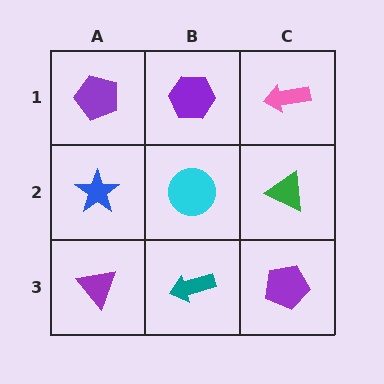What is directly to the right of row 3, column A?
A teal arrow.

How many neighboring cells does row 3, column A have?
2.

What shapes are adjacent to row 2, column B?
A purple hexagon (row 1, column B), a teal arrow (row 3, column B), a blue star (row 2, column A), a green triangle (row 2, column C).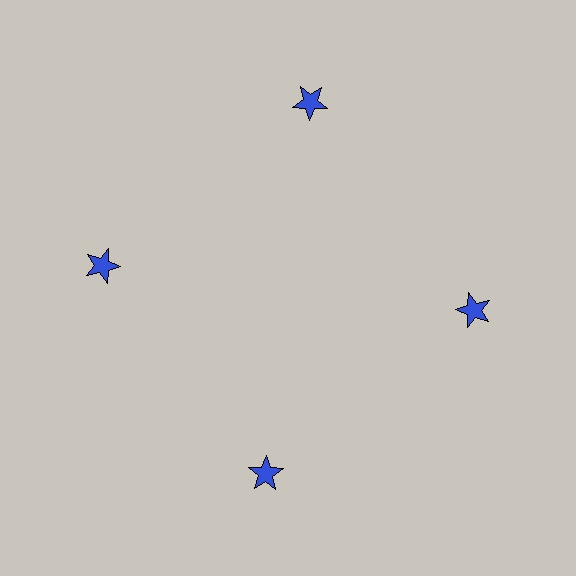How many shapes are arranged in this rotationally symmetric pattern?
There are 4 shapes, arranged in 4 groups of 1.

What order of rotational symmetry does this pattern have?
This pattern has 4-fold rotational symmetry.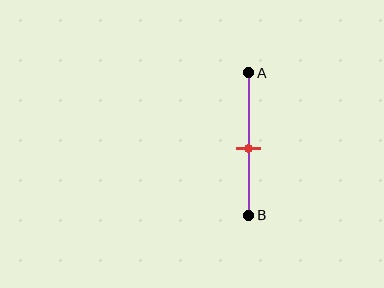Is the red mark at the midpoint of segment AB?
Yes, the mark is approximately at the midpoint.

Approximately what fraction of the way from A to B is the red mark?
The red mark is approximately 55% of the way from A to B.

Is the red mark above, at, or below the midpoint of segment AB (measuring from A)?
The red mark is approximately at the midpoint of segment AB.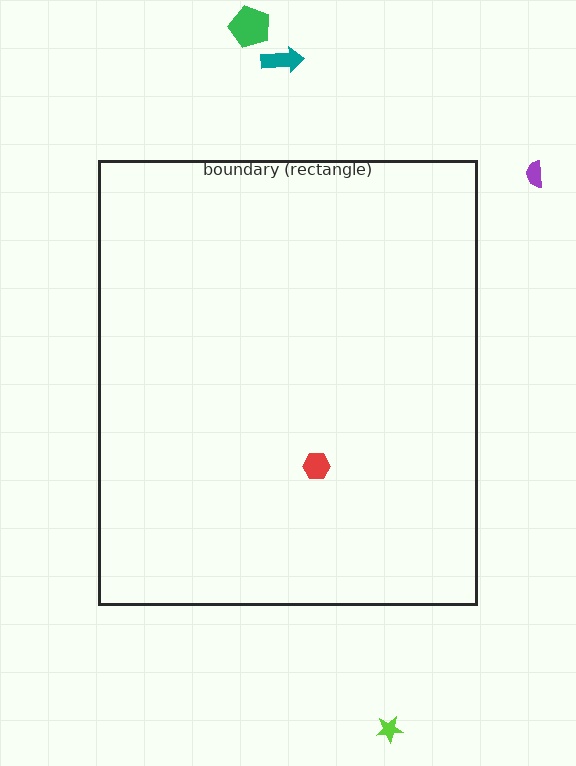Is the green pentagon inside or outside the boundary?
Outside.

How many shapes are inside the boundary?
1 inside, 4 outside.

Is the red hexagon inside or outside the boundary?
Inside.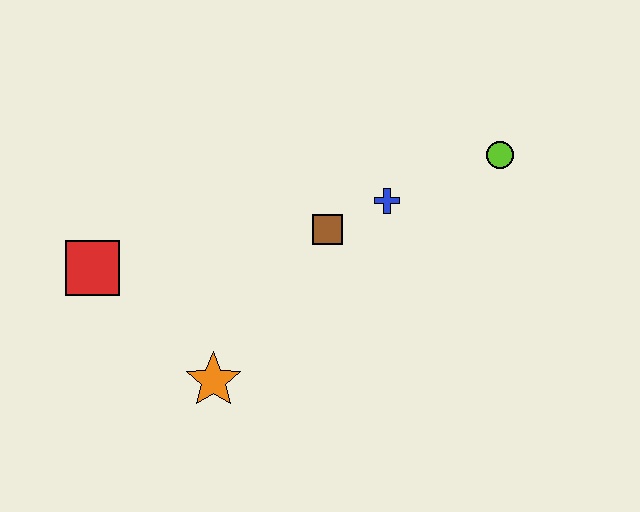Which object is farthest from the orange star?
The lime circle is farthest from the orange star.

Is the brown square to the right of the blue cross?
No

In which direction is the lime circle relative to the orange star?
The lime circle is to the right of the orange star.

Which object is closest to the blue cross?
The brown square is closest to the blue cross.